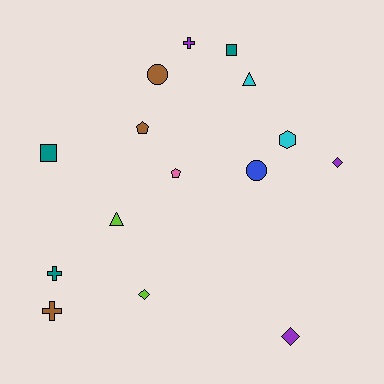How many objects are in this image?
There are 15 objects.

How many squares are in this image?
There are 2 squares.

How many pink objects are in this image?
There is 1 pink object.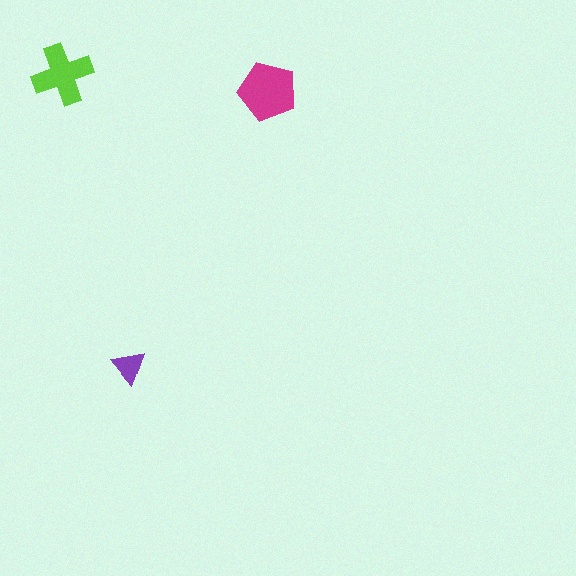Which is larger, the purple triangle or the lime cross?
The lime cross.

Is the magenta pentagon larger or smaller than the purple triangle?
Larger.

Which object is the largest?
The magenta pentagon.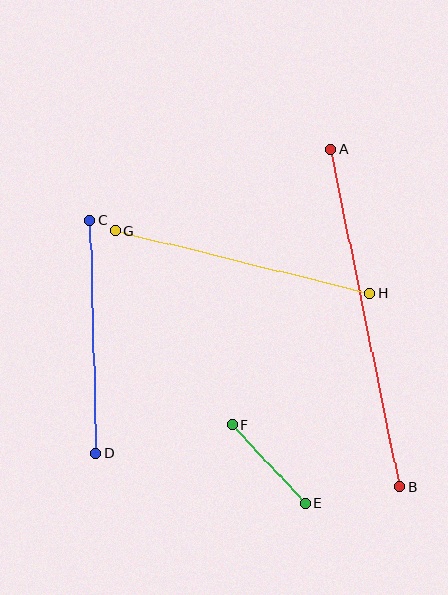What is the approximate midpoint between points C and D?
The midpoint is at approximately (93, 337) pixels.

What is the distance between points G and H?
The distance is approximately 261 pixels.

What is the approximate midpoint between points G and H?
The midpoint is at approximately (243, 262) pixels.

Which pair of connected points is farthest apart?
Points A and B are farthest apart.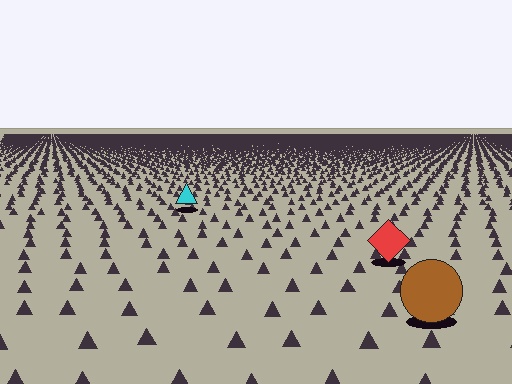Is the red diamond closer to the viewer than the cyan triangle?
Yes. The red diamond is closer — you can tell from the texture gradient: the ground texture is coarser near it.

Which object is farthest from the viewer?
The cyan triangle is farthest from the viewer. It appears smaller and the ground texture around it is denser.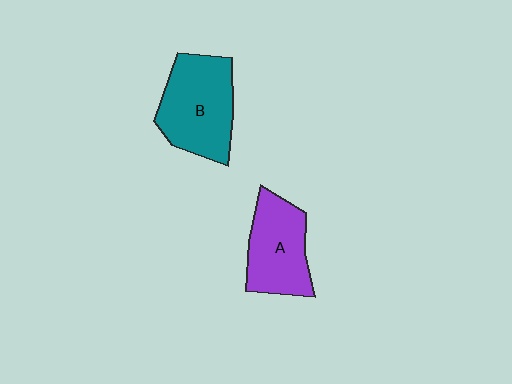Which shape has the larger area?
Shape B (teal).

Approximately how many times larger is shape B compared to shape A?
Approximately 1.2 times.